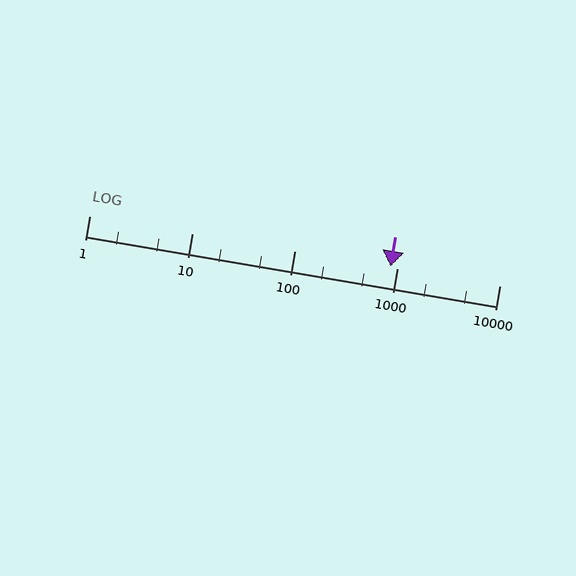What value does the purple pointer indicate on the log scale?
The pointer indicates approximately 870.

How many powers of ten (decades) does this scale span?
The scale spans 4 decades, from 1 to 10000.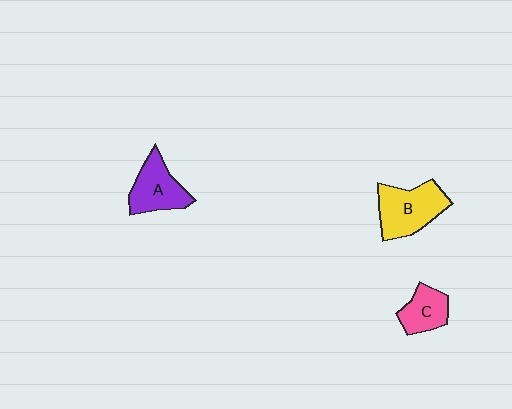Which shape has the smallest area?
Shape C (pink).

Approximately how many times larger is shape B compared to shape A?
Approximately 1.2 times.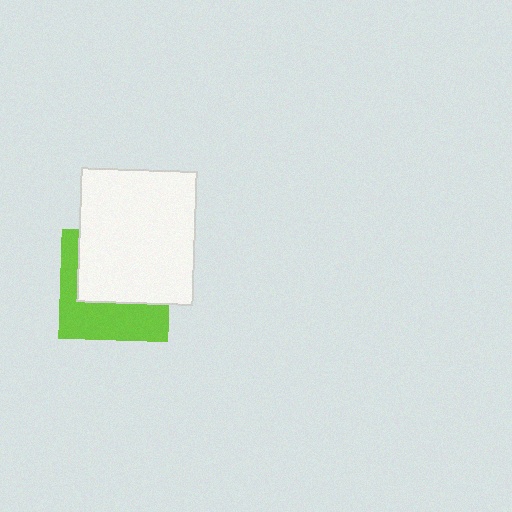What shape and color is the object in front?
The object in front is a white rectangle.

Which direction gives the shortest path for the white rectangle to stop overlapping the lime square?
Moving up gives the shortest separation.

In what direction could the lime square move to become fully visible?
The lime square could move down. That would shift it out from behind the white rectangle entirely.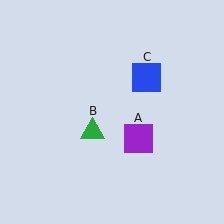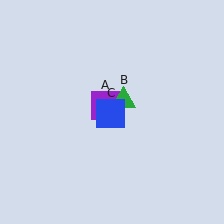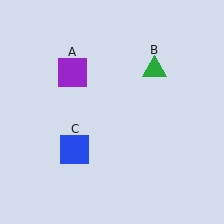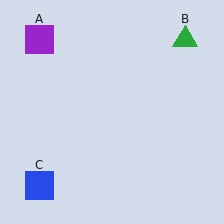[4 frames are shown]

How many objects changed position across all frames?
3 objects changed position: purple square (object A), green triangle (object B), blue square (object C).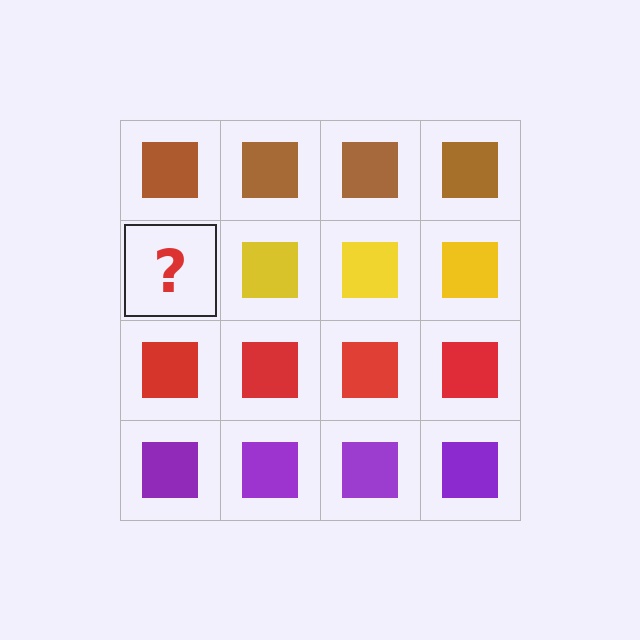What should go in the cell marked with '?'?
The missing cell should contain a yellow square.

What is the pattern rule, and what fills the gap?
The rule is that each row has a consistent color. The gap should be filled with a yellow square.